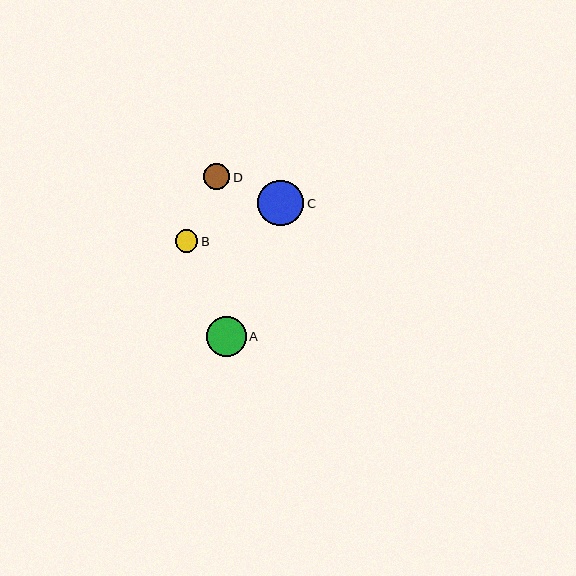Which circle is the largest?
Circle C is the largest with a size of approximately 46 pixels.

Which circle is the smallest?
Circle B is the smallest with a size of approximately 23 pixels.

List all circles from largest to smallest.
From largest to smallest: C, A, D, B.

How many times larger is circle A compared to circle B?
Circle A is approximately 1.7 times the size of circle B.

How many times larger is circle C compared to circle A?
Circle C is approximately 1.2 times the size of circle A.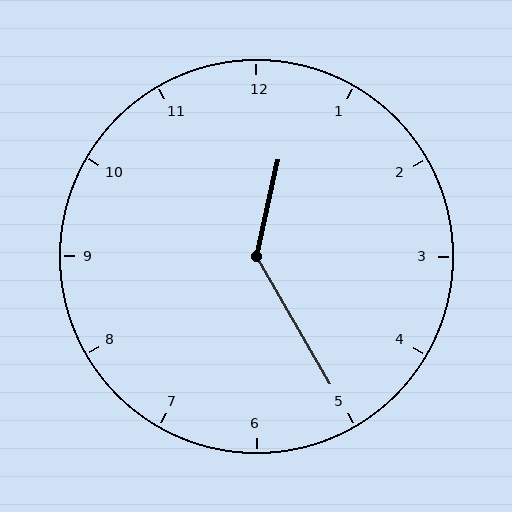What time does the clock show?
12:25.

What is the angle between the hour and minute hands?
Approximately 138 degrees.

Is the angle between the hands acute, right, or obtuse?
It is obtuse.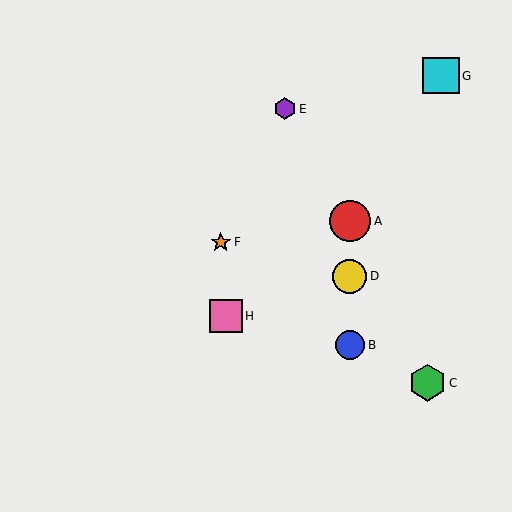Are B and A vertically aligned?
Yes, both are at x≈350.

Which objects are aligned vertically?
Objects A, B, D are aligned vertically.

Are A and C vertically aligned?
No, A is at x≈350 and C is at x≈428.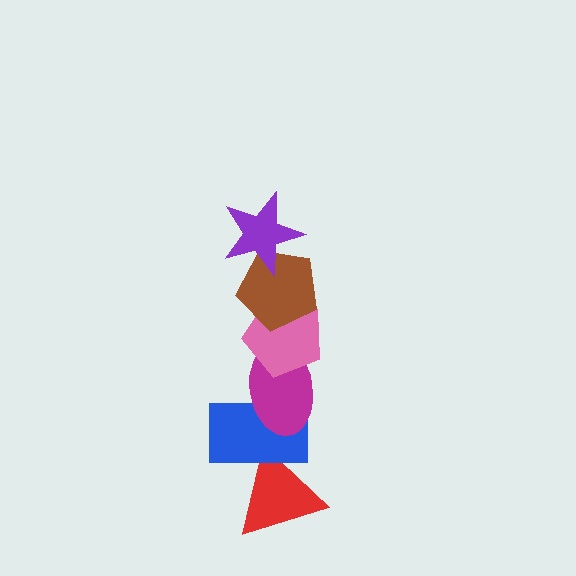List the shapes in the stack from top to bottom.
From top to bottom: the purple star, the brown pentagon, the pink pentagon, the magenta ellipse, the blue rectangle, the red triangle.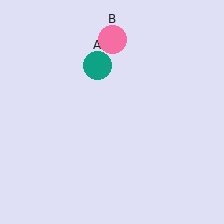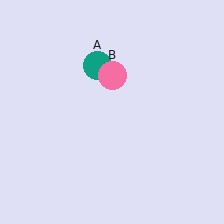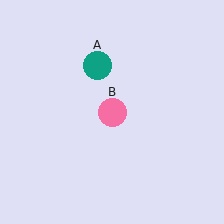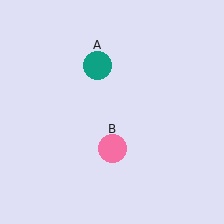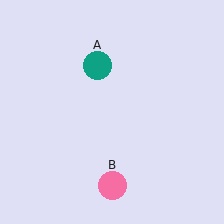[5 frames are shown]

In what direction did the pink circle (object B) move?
The pink circle (object B) moved down.